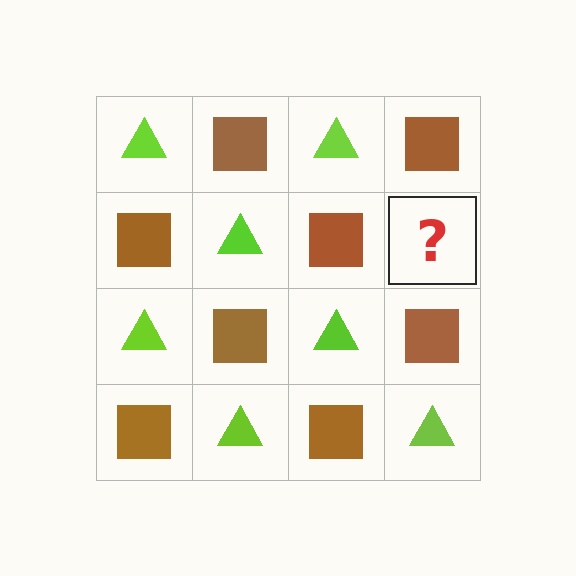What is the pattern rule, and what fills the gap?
The rule is that it alternates lime triangle and brown square in a checkerboard pattern. The gap should be filled with a lime triangle.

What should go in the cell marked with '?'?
The missing cell should contain a lime triangle.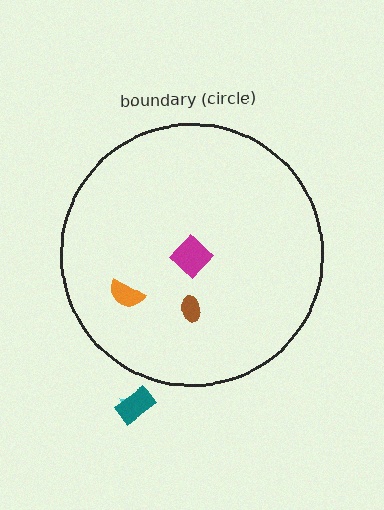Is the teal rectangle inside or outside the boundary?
Outside.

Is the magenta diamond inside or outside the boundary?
Inside.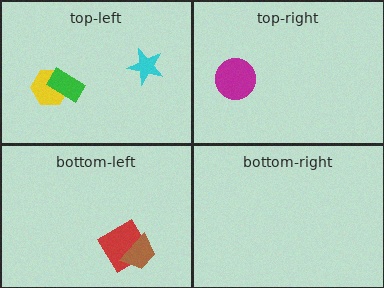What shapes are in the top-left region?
The cyan star, the yellow hexagon, the green rectangle.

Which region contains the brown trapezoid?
The bottom-left region.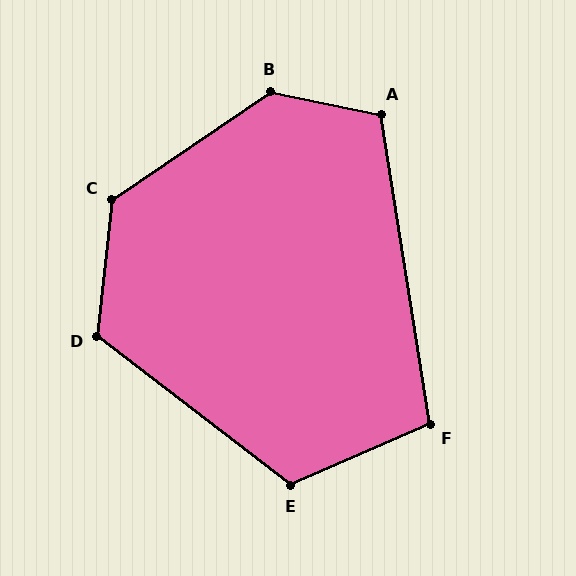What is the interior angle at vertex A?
Approximately 111 degrees (obtuse).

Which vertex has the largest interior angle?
B, at approximately 134 degrees.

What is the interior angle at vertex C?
Approximately 130 degrees (obtuse).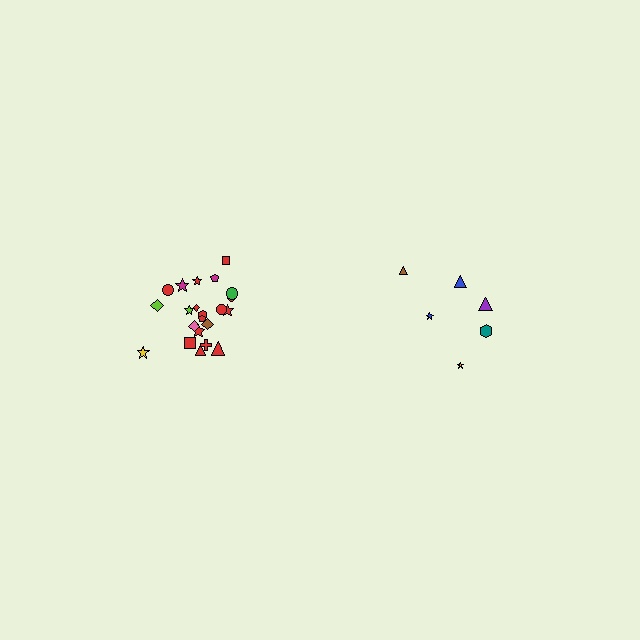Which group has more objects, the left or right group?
The left group.